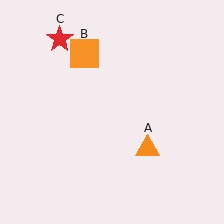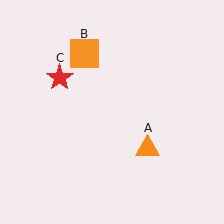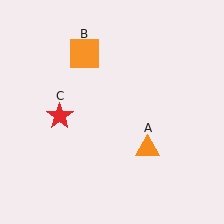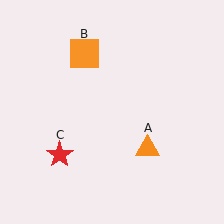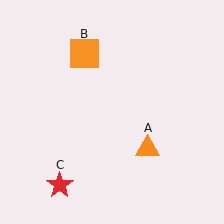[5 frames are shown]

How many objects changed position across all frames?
1 object changed position: red star (object C).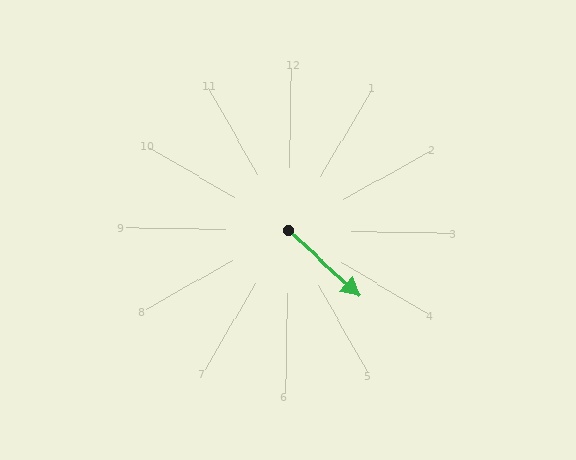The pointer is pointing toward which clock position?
Roughly 4 o'clock.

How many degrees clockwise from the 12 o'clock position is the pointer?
Approximately 132 degrees.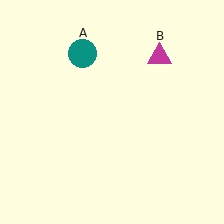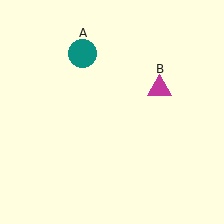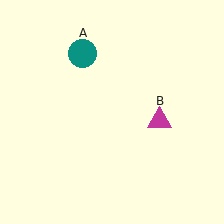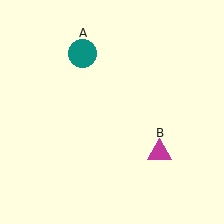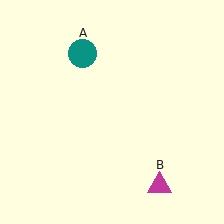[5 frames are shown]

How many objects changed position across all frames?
1 object changed position: magenta triangle (object B).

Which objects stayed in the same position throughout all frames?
Teal circle (object A) remained stationary.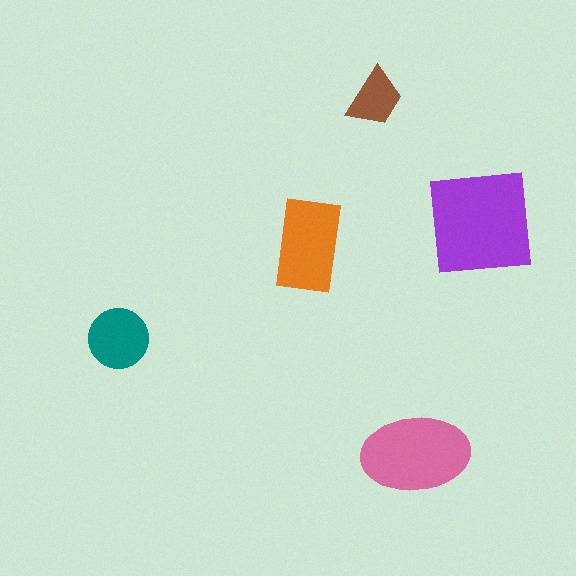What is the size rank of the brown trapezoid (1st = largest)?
5th.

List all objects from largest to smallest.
The purple square, the pink ellipse, the orange rectangle, the teal circle, the brown trapezoid.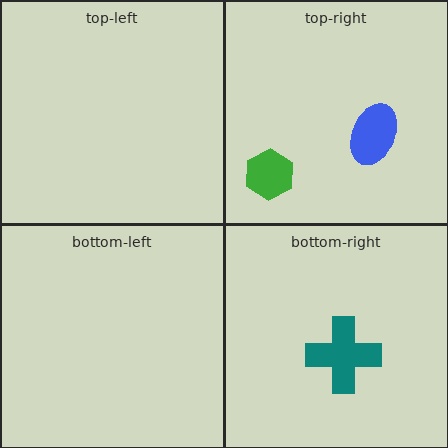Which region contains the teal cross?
The bottom-right region.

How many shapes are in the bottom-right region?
1.